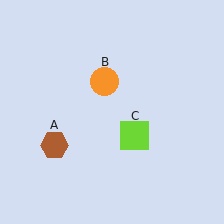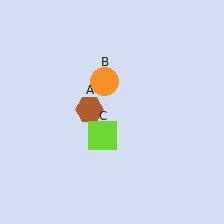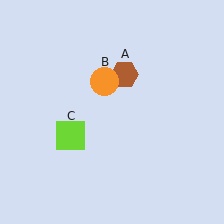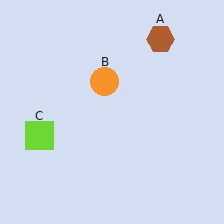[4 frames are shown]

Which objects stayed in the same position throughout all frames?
Orange circle (object B) remained stationary.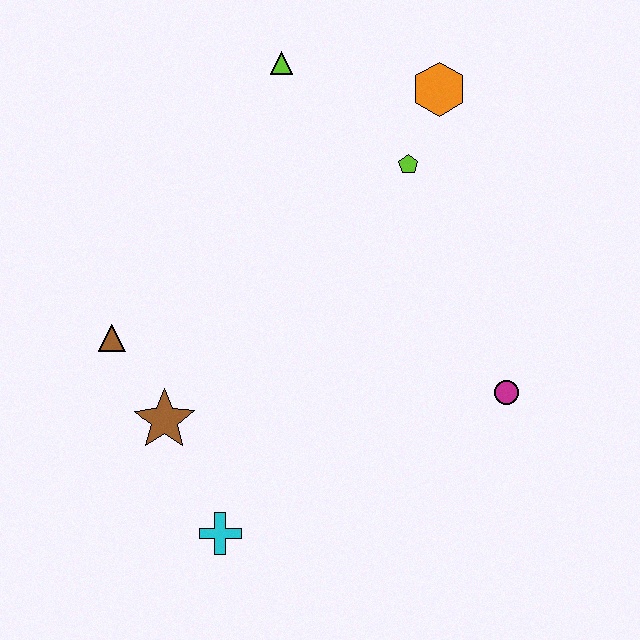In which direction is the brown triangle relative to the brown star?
The brown triangle is above the brown star.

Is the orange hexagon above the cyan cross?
Yes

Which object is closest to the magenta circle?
The lime pentagon is closest to the magenta circle.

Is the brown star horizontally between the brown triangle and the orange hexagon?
Yes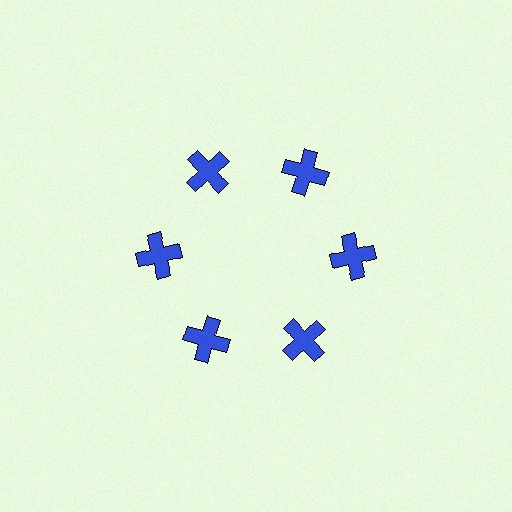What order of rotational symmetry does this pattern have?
This pattern has 6-fold rotational symmetry.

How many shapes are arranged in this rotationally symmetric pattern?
There are 6 shapes, arranged in 6 groups of 1.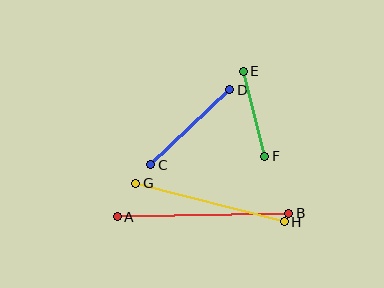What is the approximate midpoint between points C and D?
The midpoint is at approximately (190, 127) pixels.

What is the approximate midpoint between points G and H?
The midpoint is at approximately (210, 203) pixels.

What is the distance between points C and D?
The distance is approximately 109 pixels.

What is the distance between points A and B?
The distance is approximately 172 pixels.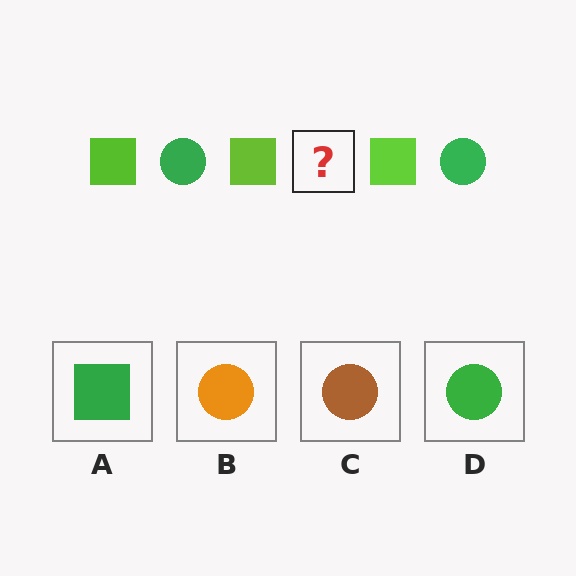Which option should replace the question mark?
Option D.